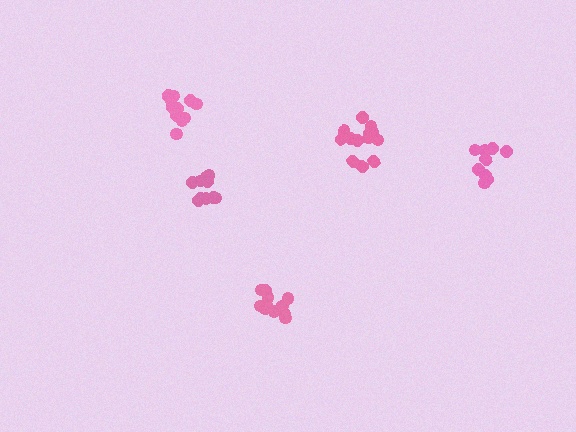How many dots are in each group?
Group 1: 10 dots, Group 2: 13 dots, Group 3: 12 dots, Group 4: 9 dots, Group 5: 12 dots (56 total).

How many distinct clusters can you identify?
There are 5 distinct clusters.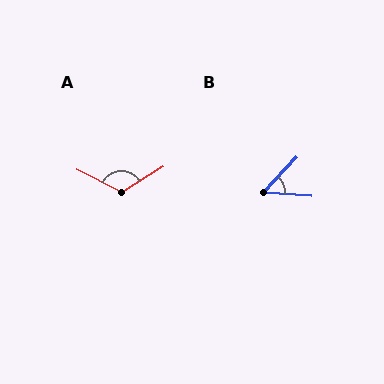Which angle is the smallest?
B, at approximately 50 degrees.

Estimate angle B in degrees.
Approximately 50 degrees.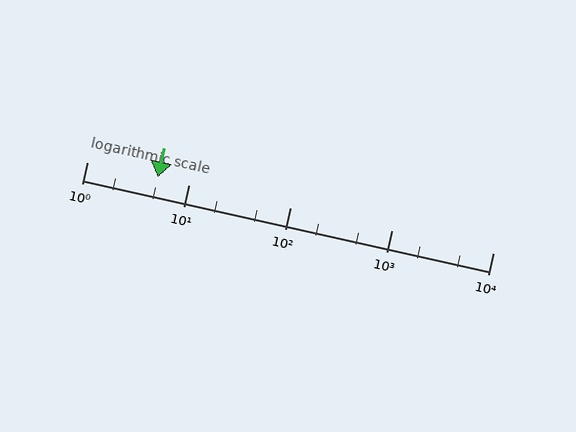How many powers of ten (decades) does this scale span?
The scale spans 4 decades, from 1 to 10000.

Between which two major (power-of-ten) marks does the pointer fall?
The pointer is between 1 and 10.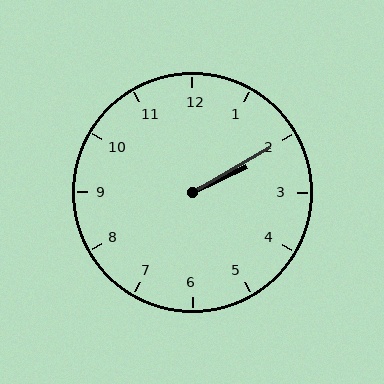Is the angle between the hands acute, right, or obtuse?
It is acute.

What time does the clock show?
2:10.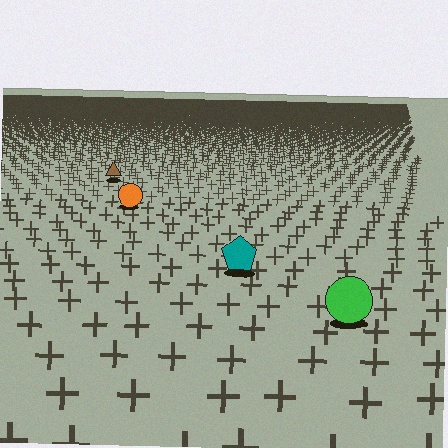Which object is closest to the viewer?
The green circle is closest. The texture marks near it are larger and more spread out.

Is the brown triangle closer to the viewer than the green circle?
No. The green circle is closer — you can tell from the texture gradient: the ground texture is coarser near it.